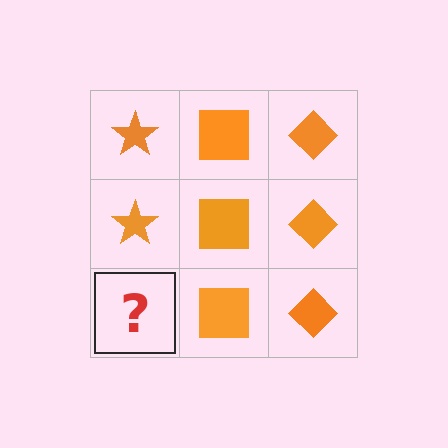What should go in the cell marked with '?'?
The missing cell should contain an orange star.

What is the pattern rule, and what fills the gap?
The rule is that each column has a consistent shape. The gap should be filled with an orange star.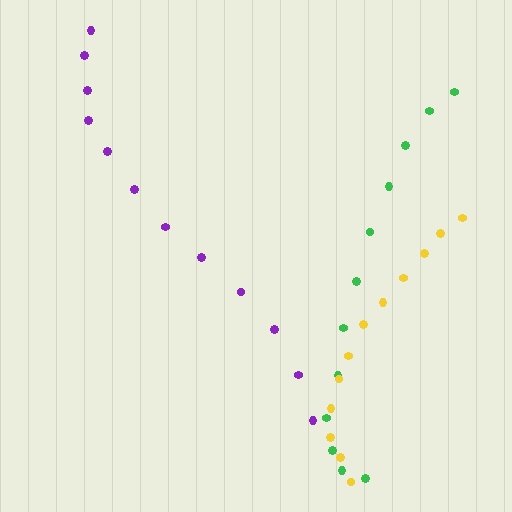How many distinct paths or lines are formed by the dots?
There are 3 distinct paths.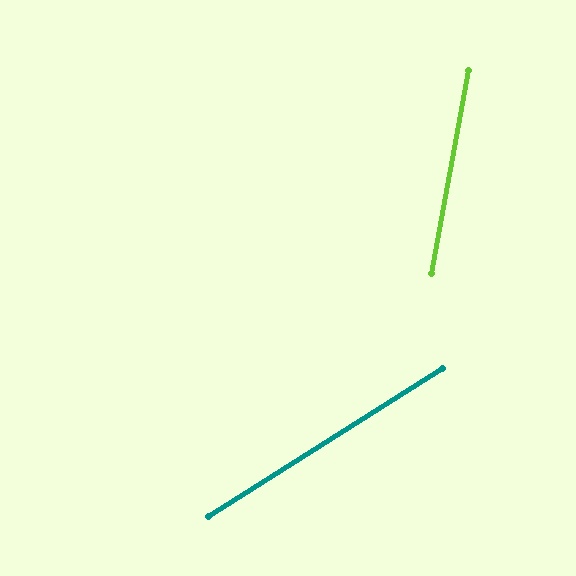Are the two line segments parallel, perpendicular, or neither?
Neither parallel nor perpendicular — they differ by about 47°.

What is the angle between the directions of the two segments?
Approximately 47 degrees.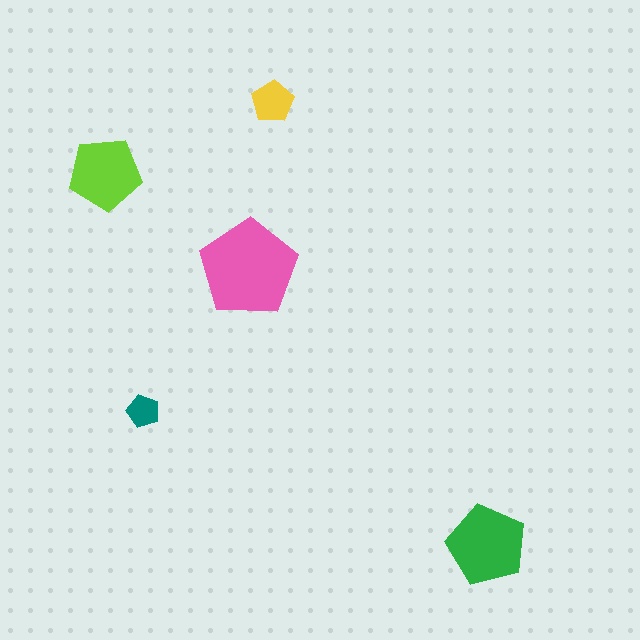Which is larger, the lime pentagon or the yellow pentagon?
The lime one.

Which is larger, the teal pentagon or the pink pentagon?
The pink one.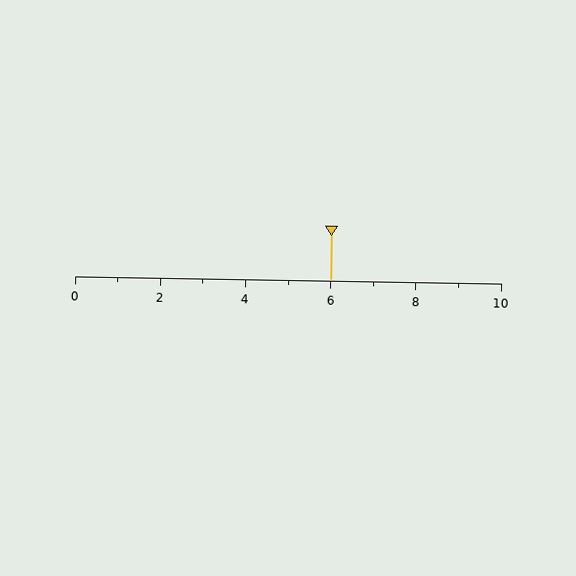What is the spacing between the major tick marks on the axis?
The major ticks are spaced 2 apart.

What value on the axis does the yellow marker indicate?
The marker indicates approximately 6.